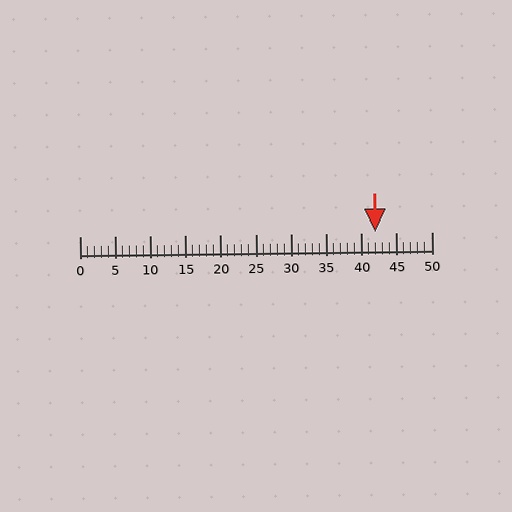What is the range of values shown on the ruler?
The ruler shows values from 0 to 50.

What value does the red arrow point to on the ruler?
The red arrow points to approximately 42.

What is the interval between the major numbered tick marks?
The major tick marks are spaced 5 units apart.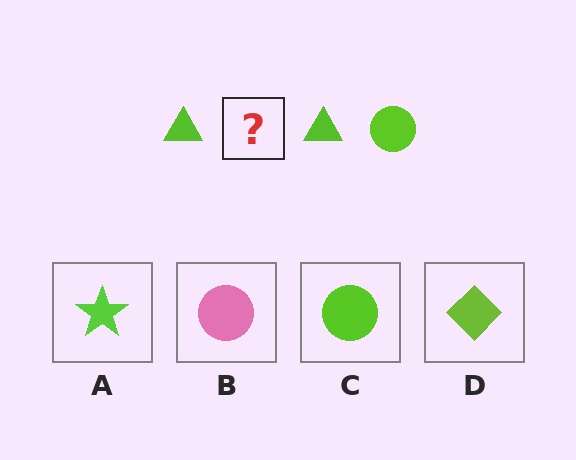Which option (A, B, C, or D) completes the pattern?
C.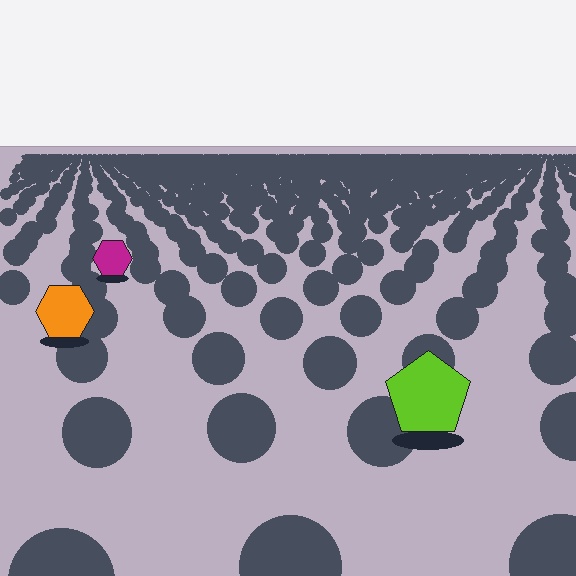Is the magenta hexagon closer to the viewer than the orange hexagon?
No. The orange hexagon is closer — you can tell from the texture gradient: the ground texture is coarser near it.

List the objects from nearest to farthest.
From nearest to farthest: the lime pentagon, the orange hexagon, the magenta hexagon.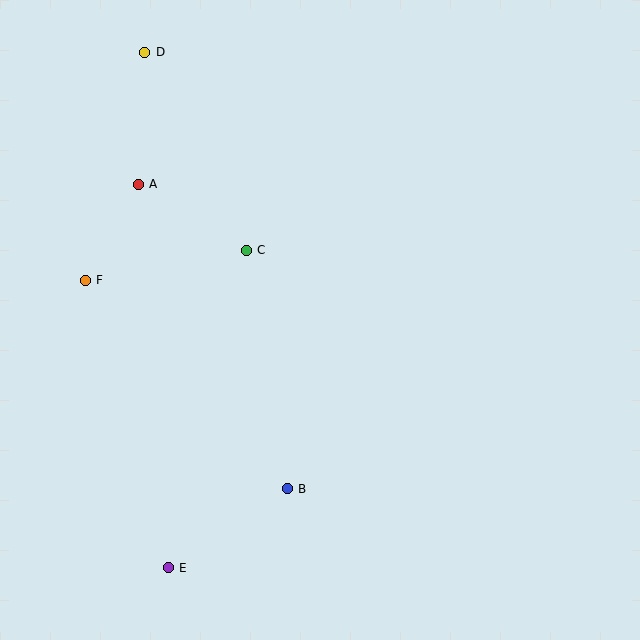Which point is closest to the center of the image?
Point C at (246, 250) is closest to the center.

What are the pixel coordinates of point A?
Point A is at (138, 184).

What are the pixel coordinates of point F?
Point F is at (85, 280).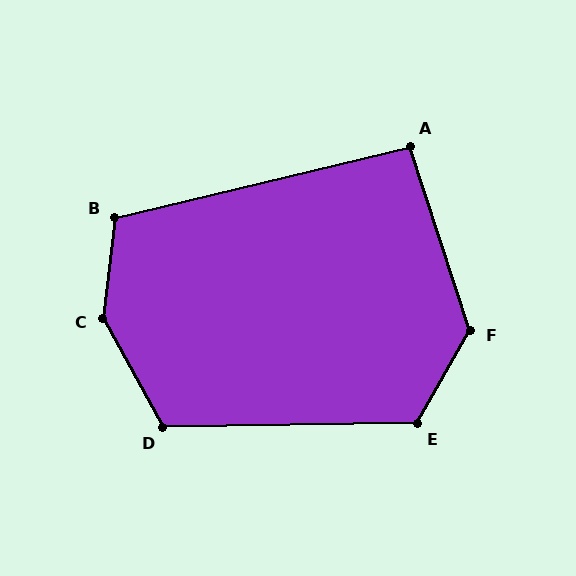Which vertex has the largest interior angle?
C, at approximately 145 degrees.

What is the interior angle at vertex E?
Approximately 121 degrees (obtuse).